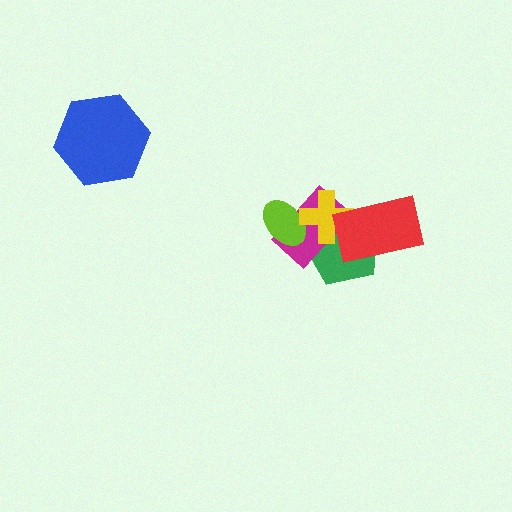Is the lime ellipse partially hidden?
Yes, it is partially covered by another shape.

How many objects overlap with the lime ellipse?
2 objects overlap with the lime ellipse.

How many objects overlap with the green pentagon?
3 objects overlap with the green pentagon.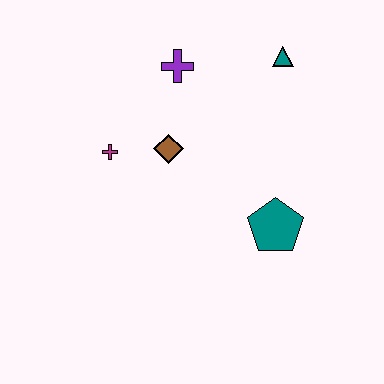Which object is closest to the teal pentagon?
The brown diamond is closest to the teal pentagon.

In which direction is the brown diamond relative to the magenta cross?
The brown diamond is to the right of the magenta cross.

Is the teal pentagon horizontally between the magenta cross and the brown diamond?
No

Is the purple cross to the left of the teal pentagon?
Yes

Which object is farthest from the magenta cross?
The teal triangle is farthest from the magenta cross.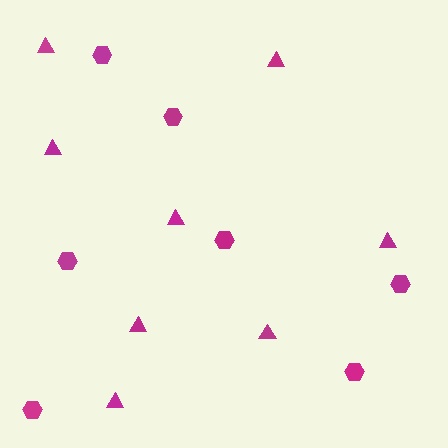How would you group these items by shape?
There are 2 groups: one group of triangles (8) and one group of hexagons (7).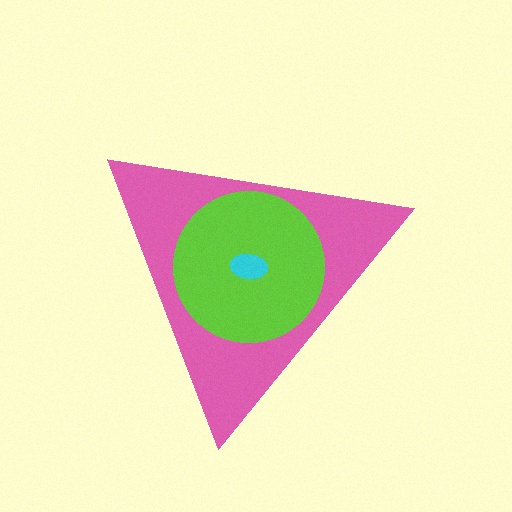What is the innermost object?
The cyan ellipse.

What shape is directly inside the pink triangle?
The lime circle.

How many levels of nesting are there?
3.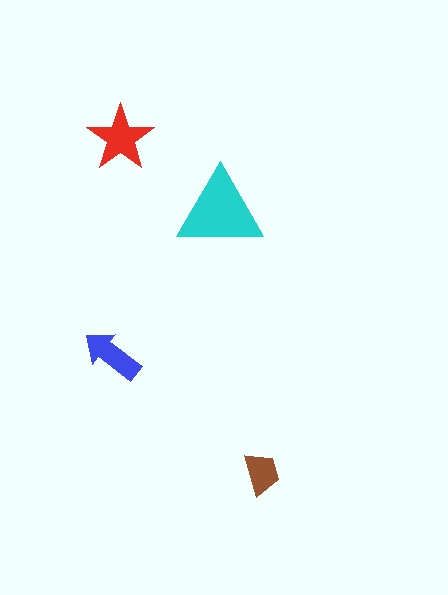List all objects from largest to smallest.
The cyan triangle, the red star, the blue arrow, the brown trapezoid.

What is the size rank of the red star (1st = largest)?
2nd.